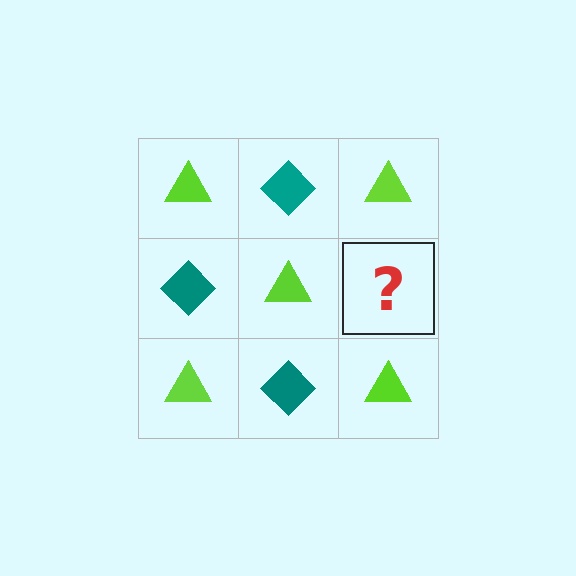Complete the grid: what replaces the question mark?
The question mark should be replaced with a teal diamond.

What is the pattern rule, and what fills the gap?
The rule is that it alternates lime triangle and teal diamond in a checkerboard pattern. The gap should be filled with a teal diamond.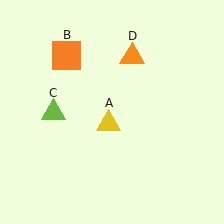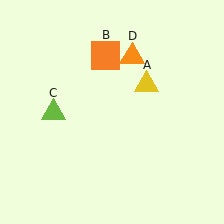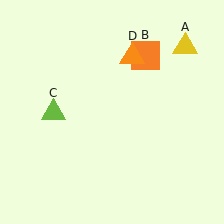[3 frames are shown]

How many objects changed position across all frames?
2 objects changed position: yellow triangle (object A), orange square (object B).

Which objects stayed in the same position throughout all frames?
Lime triangle (object C) and orange triangle (object D) remained stationary.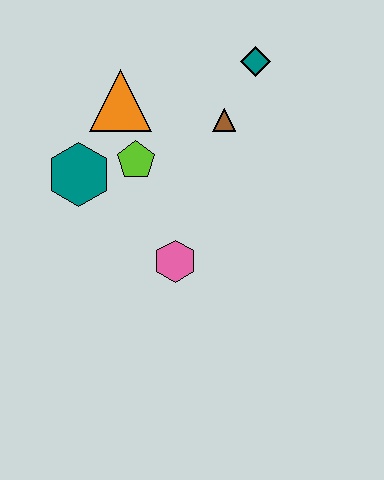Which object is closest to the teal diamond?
The brown triangle is closest to the teal diamond.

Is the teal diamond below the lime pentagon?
No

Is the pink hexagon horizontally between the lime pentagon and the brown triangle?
Yes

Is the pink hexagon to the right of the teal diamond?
No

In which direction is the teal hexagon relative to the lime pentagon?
The teal hexagon is to the left of the lime pentagon.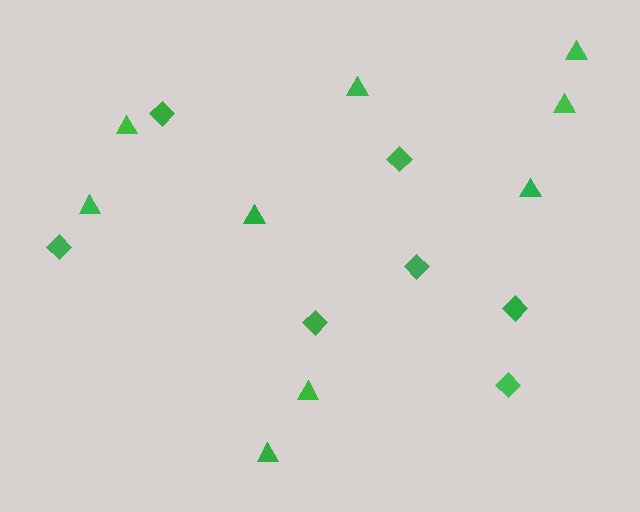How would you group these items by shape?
There are 2 groups: one group of triangles (9) and one group of diamonds (7).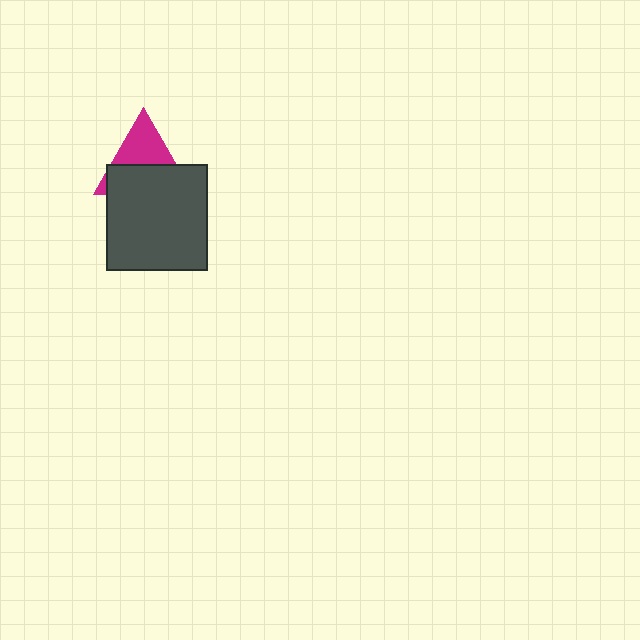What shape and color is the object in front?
The object in front is a dark gray rectangle.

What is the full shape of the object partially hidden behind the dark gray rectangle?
The partially hidden object is a magenta triangle.